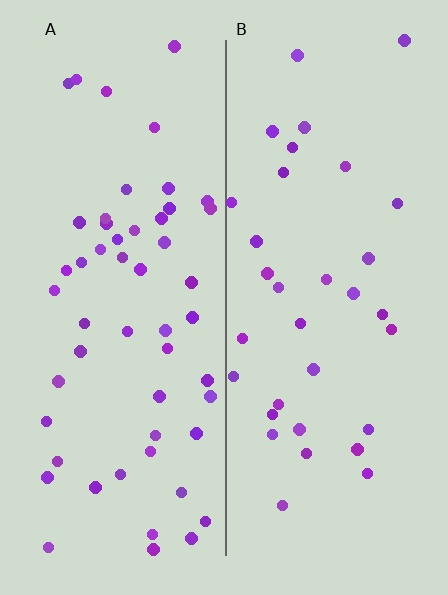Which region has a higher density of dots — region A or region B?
A (the left).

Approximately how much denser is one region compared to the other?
Approximately 1.6× — region A over region B.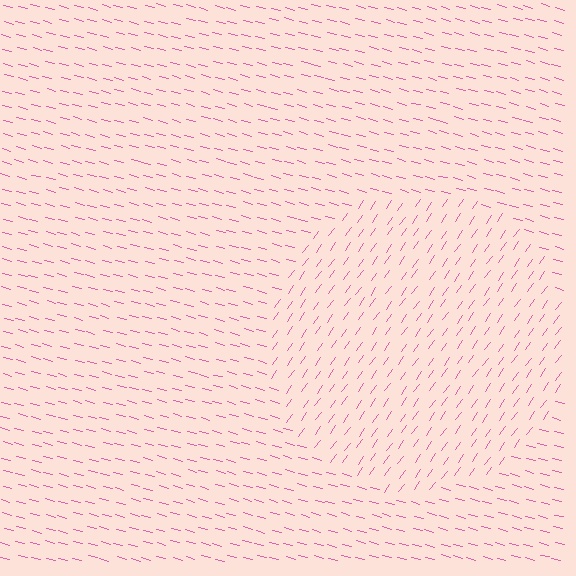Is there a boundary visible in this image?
Yes, there is a texture boundary formed by a change in line orientation.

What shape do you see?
I see a circle.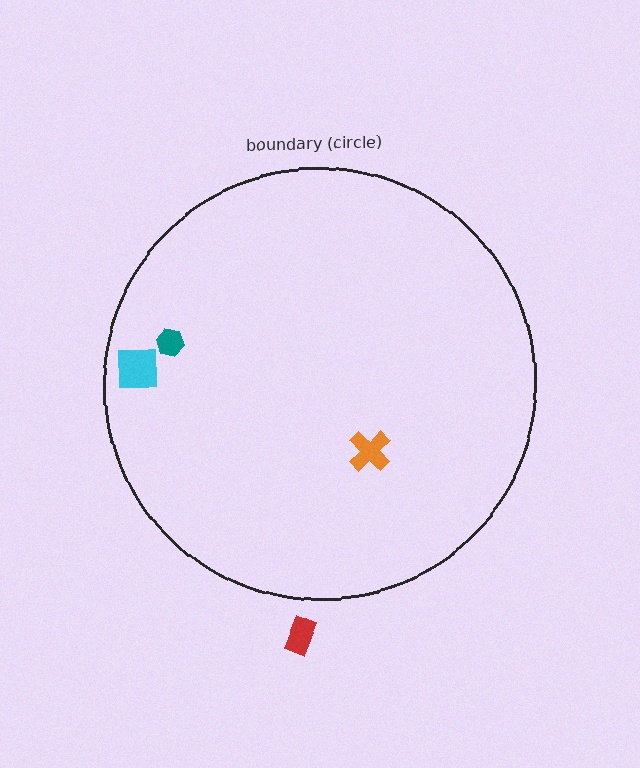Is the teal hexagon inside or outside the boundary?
Inside.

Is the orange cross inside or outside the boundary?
Inside.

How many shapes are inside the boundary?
3 inside, 1 outside.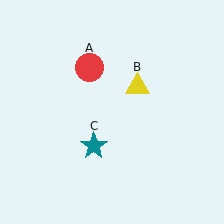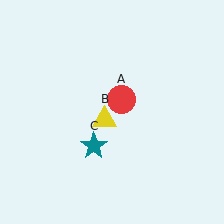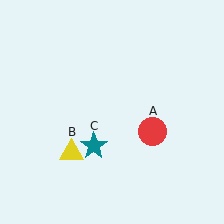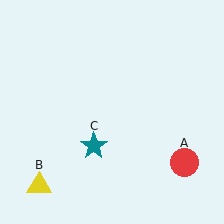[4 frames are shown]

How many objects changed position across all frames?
2 objects changed position: red circle (object A), yellow triangle (object B).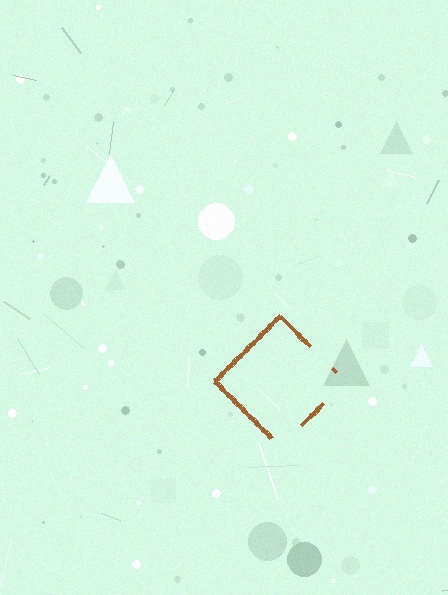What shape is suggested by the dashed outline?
The dashed outline suggests a diamond.